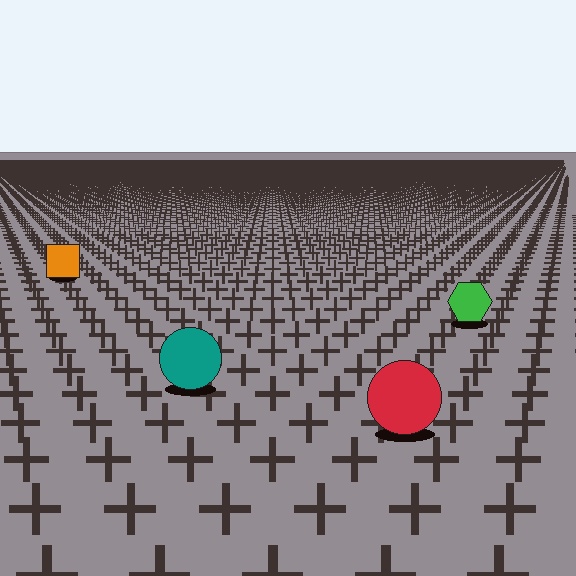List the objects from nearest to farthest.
From nearest to farthest: the red circle, the teal circle, the green hexagon, the orange square.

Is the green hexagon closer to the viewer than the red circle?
No. The red circle is closer — you can tell from the texture gradient: the ground texture is coarser near it.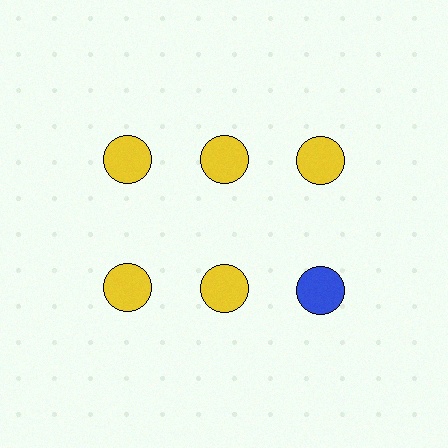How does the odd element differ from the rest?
It has a different color: blue instead of yellow.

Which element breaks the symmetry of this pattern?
The blue circle in the second row, center column breaks the symmetry. All other shapes are yellow circles.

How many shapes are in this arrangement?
There are 6 shapes arranged in a grid pattern.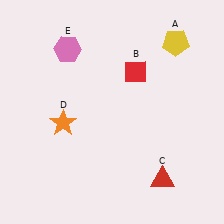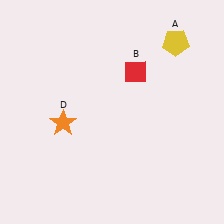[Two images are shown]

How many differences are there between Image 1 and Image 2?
There are 2 differences between the two images.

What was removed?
The pink hexagon (E), the red triangle (C) were removed in Image 2.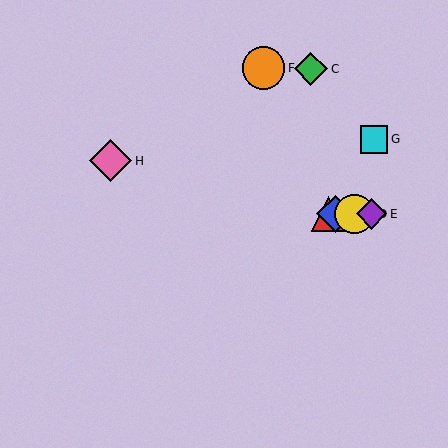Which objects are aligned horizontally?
Objects A, B, D, E are aligned horizontally.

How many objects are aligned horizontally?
4 objects (A, B, D, E) are aligned horizontally.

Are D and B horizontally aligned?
Yes, both are at y≈214.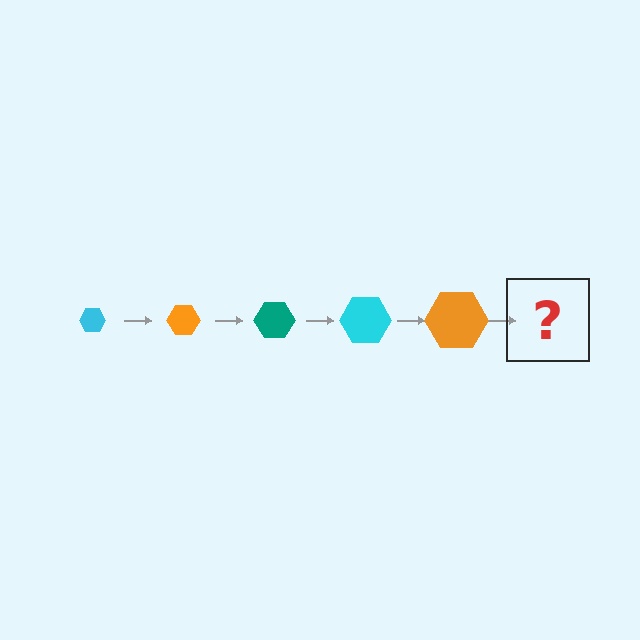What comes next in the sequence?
The next element should be a teal hexagon, larger than the previous one.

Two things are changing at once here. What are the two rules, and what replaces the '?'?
The two rules are that the hexagon grows larger each step and the color cycles through cyan, orange, and teal. The '?' should be a teal hexagon, larger than the previous one.